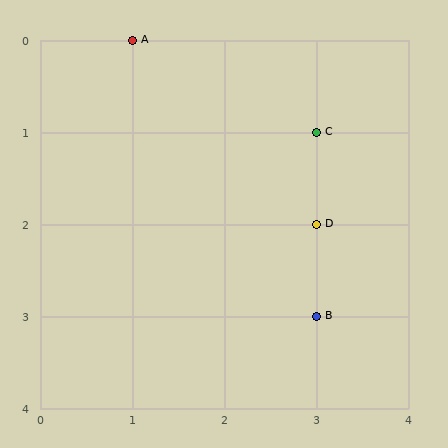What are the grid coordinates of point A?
Point A is at grid coordinates (1, 0).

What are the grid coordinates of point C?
Point C is at grid coordinates (3, 1).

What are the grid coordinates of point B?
Point B is at grid coordinates (3, 3).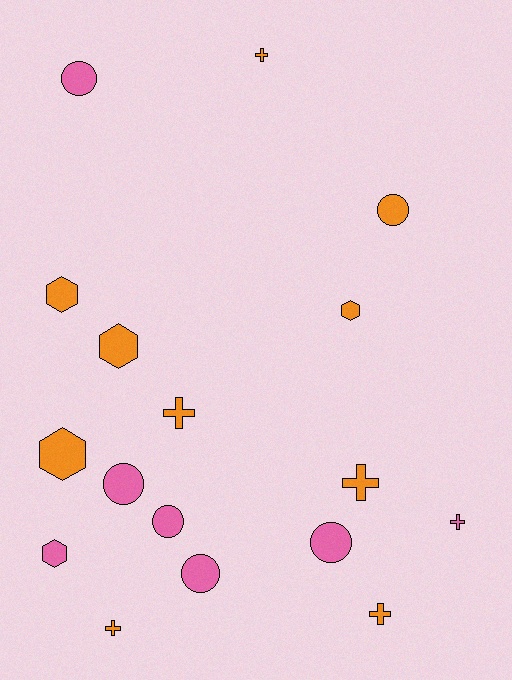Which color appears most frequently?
Orange, with 10 objects.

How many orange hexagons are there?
There are 4 orange hexagons.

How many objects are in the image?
There are 17 objects.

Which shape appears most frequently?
Cross, with 6 objects.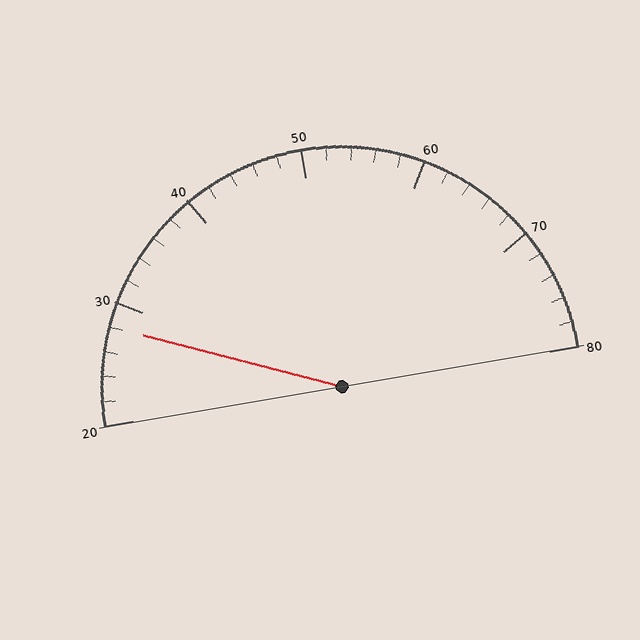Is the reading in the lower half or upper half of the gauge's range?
The reading is in the lower half of the range (20 to 80).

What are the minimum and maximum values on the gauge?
The gauge ranges from 20 to 80.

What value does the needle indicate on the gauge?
The needle indicates approximately 28.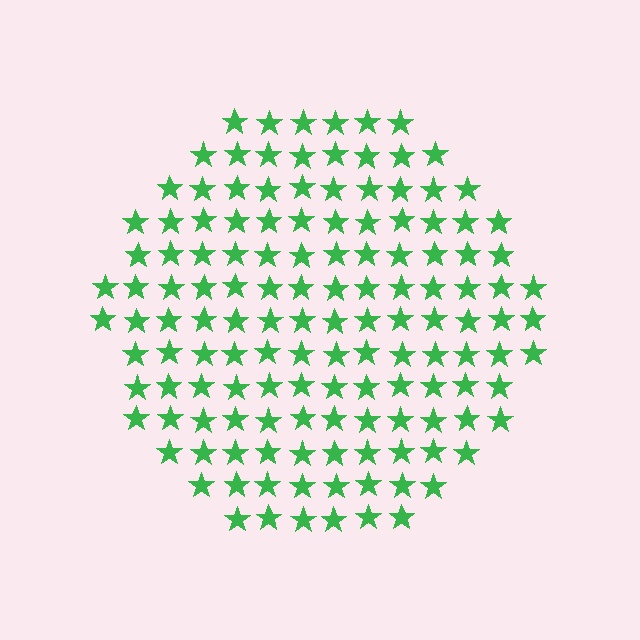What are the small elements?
The small elements are stars.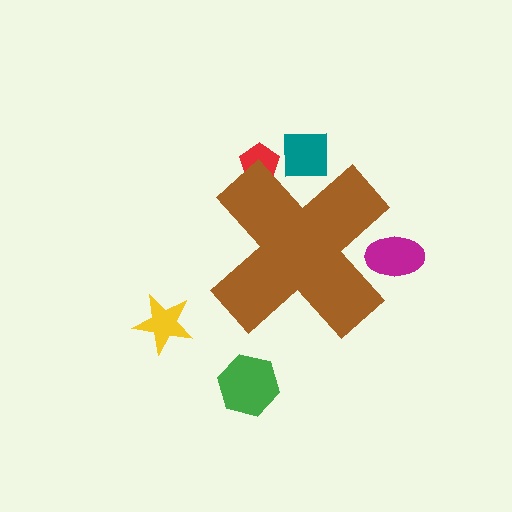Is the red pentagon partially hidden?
Yes, the red pentagon is partially hidden behind the brown cross.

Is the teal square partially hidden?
Yes, the teal square is partially hidden behind the brown cross.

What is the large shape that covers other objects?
A brown cross.